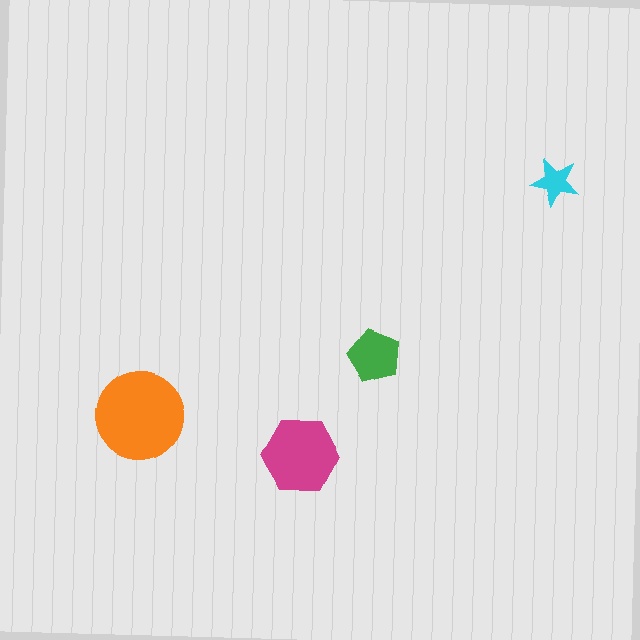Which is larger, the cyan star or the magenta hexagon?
The magenta hexagon.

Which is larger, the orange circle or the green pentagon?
The orange circle.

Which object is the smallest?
The cyan star.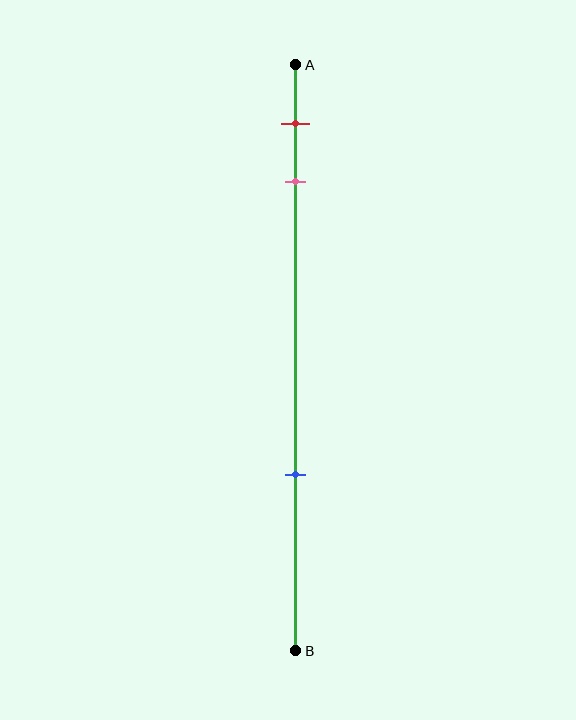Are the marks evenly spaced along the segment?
No, the marks are not evenly spaced.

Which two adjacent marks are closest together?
The red and pink marks are the closest adjacent pair.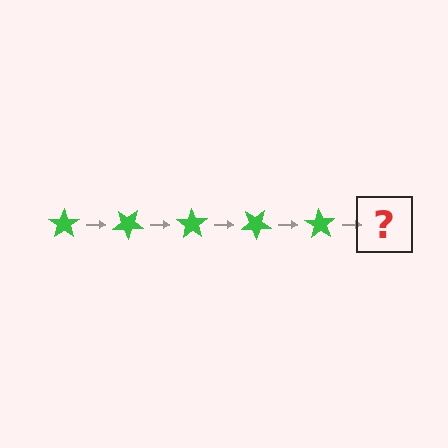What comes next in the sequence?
The next element should be a green star rotated 175 degrees.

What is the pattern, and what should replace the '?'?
The pattern is that the star rotates 35 degrees each step. The '?' should be a green star rotated 175 degrees.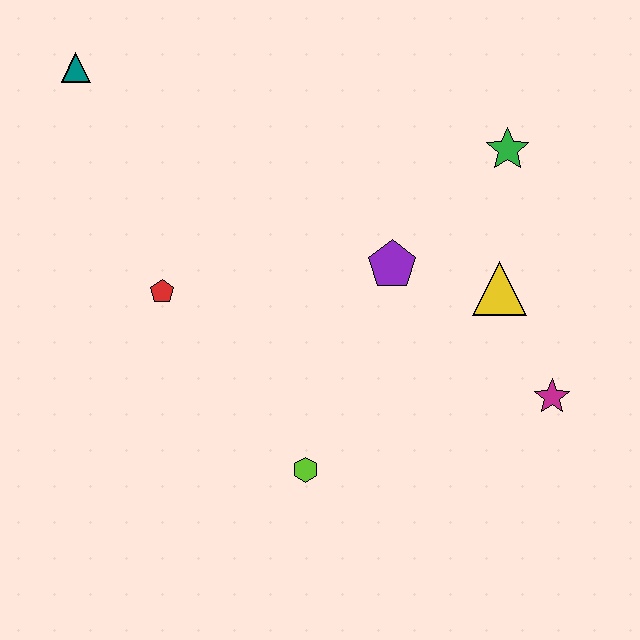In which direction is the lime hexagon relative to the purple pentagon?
The lime hexagon is below the purple pentagon.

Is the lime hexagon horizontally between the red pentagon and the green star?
Yes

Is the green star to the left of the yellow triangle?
No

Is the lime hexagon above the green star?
No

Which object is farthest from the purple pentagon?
The teal triangle is farthest from the purple pentagon.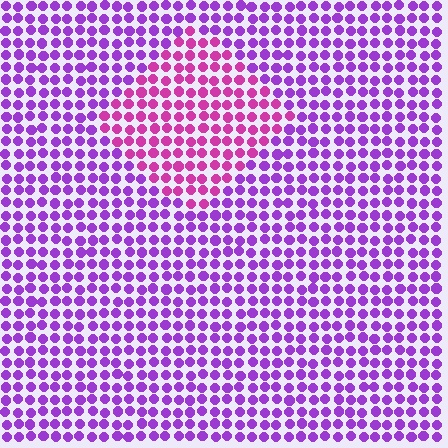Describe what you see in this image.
The image is filled with small purple elements in a uniform arrangement. A diamond-shaped region is visible where the elements are tinted to a slightly different hue, forming a subtle color boundary.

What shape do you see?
I see a diamond.